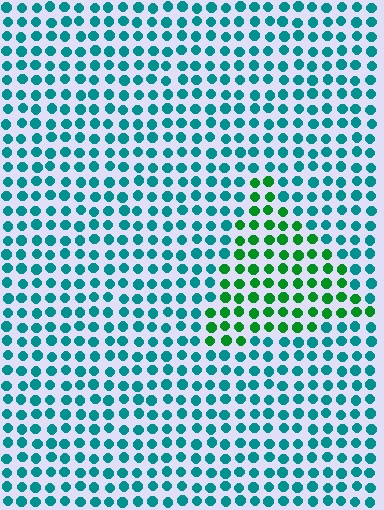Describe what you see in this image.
The image is filled with small teal elements in a uniform arrangement. A triangle-shaped region is visible where the elements are tinted to a slightly different hue, forming a subtle color boundary.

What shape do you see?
I see a triangle.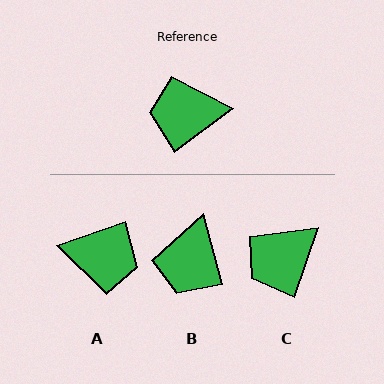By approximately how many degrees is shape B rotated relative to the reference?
Approximately 69 degrees counter-clockwise.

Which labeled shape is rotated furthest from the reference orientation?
A, about 163 degrees away.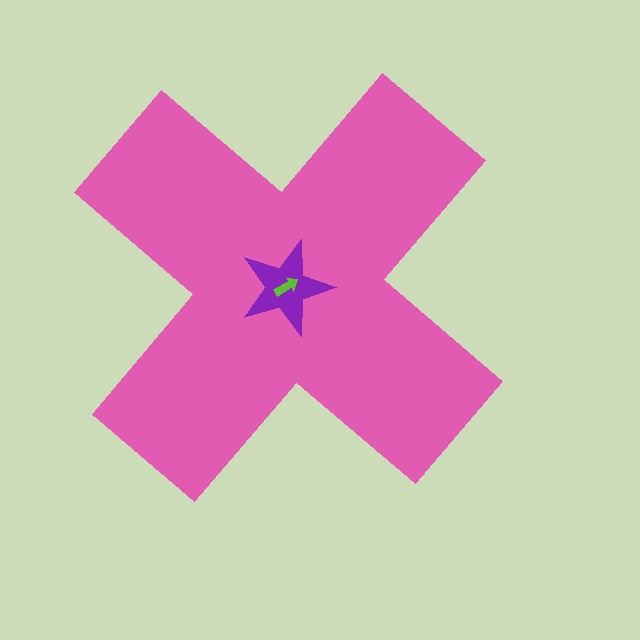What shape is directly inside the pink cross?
The purple star.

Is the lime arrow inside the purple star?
Yes.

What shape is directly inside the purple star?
The lime arrow.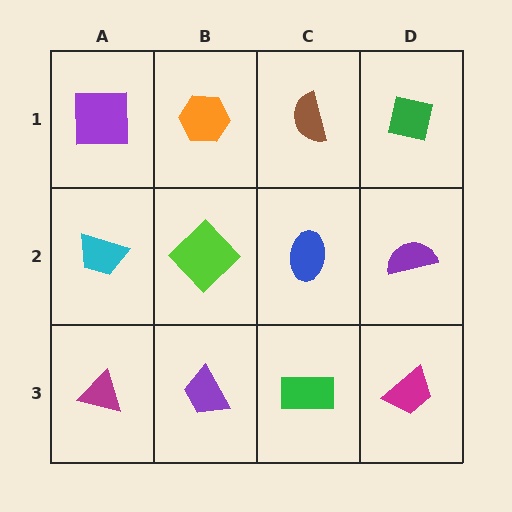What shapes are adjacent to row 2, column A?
A purple square (row 1, column A), a magenta triangle (row 3, column A), a lime diamond (row 2, column B).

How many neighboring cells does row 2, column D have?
3.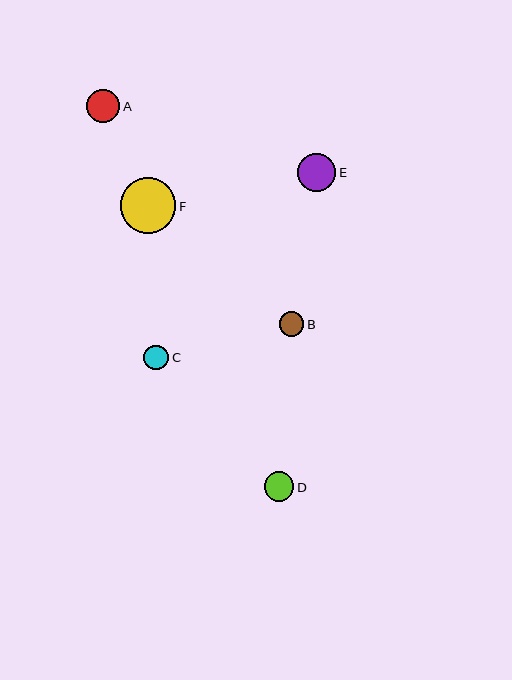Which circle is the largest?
Circle F is the largest with a size of approximately 55 pixels.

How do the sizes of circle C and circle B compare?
Circle C and circle B are approximately the same size.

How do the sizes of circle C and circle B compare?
Circle C and circle B are approximately the same size.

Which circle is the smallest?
Circle B is the smallest with a size of approximately 25 pixels.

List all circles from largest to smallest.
From largest to smallest: F, E, A, D, C, B.